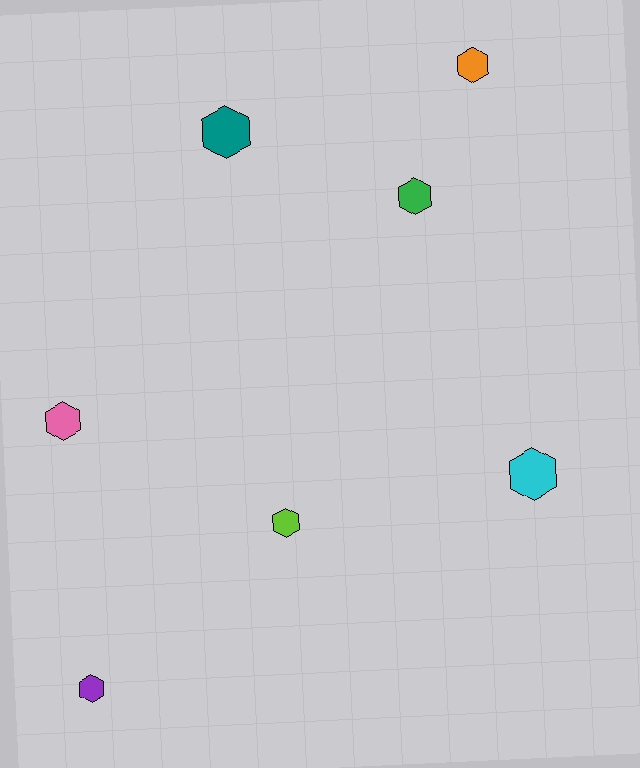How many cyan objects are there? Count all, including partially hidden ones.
There is 1 cyan object.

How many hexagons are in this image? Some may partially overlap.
There are 7 hexagons.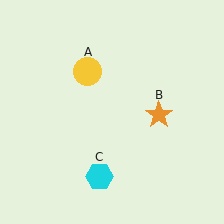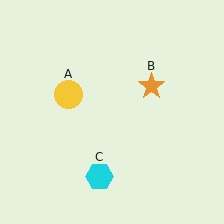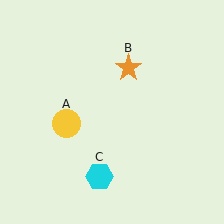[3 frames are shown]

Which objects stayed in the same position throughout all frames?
Cyan hexagon (object C) remained stationary.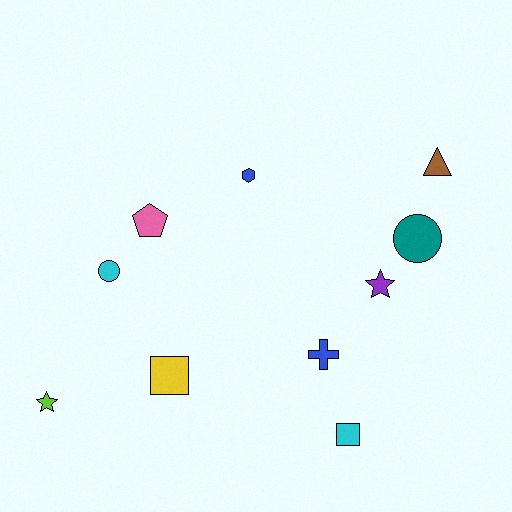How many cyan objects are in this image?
There are 2 cyan objects.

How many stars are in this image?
There are 2 stars.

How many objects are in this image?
There are 10 objects.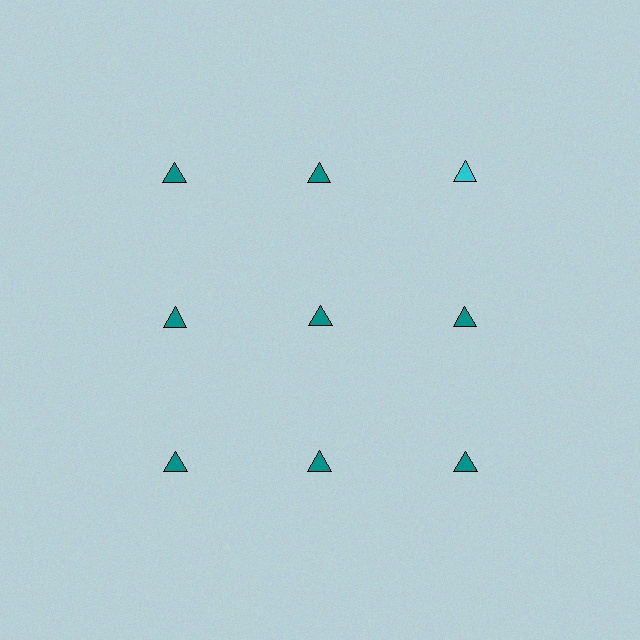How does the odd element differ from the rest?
It has a different color: cyan instead of teal.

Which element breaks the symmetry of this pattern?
The cyan triangle in the top row, center column breaks the symmetry. All other shapes are teal triangles.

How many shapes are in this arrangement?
There are 9 shapes arranged in a grid pattern.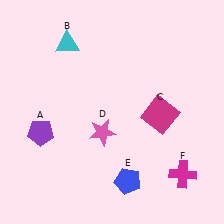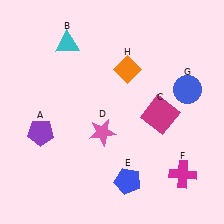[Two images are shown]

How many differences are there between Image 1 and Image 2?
There are 2 differences between the two images.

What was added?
A blue circle (G), an orange diamond (H) were added in Image 2.